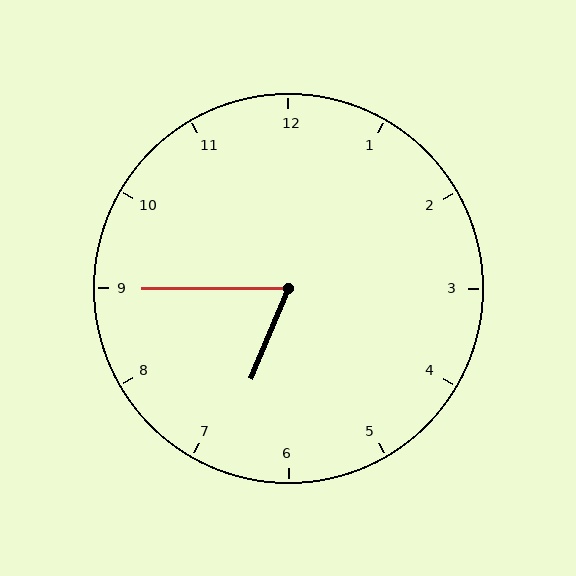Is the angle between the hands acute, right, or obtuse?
It is acute.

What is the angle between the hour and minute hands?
Approximately 68 degrees.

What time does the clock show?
6:45.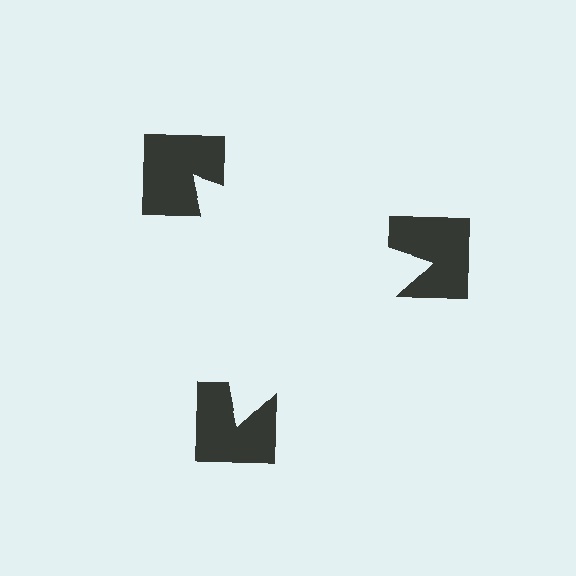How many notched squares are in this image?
There are 3 — one at each vertex of the illusory triangle.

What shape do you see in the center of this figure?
An illusory triangle — its edges are inferred from the aligned wedge cuts in the notched squares, not physically drawn.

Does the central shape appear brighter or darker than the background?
It typically appears slightly brighter than the background, even though no actual brightness change is drawn.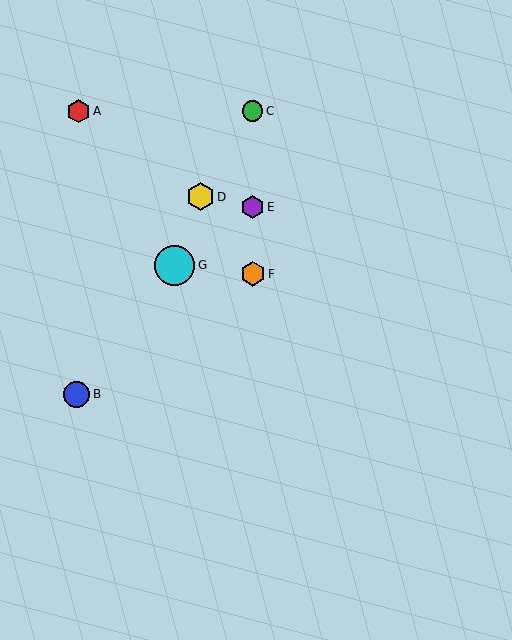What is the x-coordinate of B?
Object B is at x≈77.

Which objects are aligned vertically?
Objects C, E, F are aligned vertically.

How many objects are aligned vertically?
3 objects (C, E, F) are aligned vertically.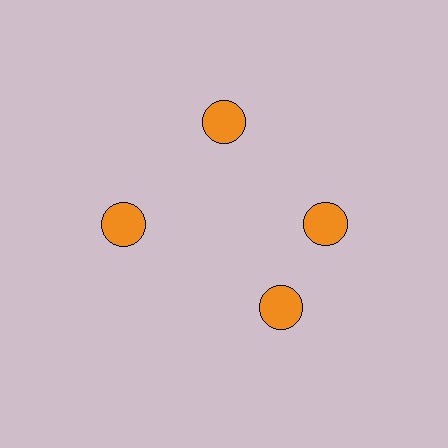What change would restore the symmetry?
The symmetry would be restored by rotating it back into even spacing with its neighbors so that all 4 circles sit at equal angles and equal distance from the center.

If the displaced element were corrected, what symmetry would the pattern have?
It would have 4-fold rotational symmetry — the pattern would map onto itself every 90 degrees.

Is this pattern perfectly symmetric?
No. The 4 orange circles are arranged in a ring, but one element near the 6 o'clock position is rotated out of alignment along the ring, breaking the 4-fold rotational symmetry.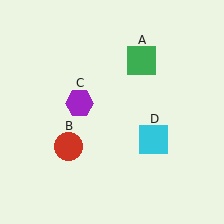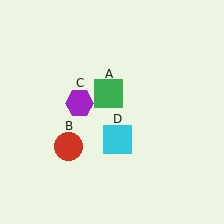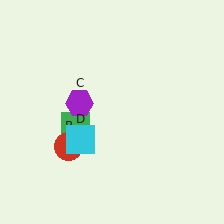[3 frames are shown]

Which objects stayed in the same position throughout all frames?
Red circle (object B) and purple hexagon (object C) remained stationary.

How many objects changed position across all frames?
2 objects changed position: green square (object A), cyan square (object D).